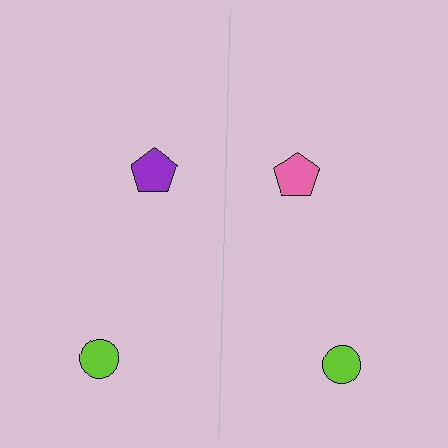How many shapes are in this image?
There are 4 shapes in this image.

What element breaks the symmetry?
The pink pentagon on the right side breaks the symmetry — its mirror counterpart is purple.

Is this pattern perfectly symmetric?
No, the pattern is not perfectly symmetric. The pink pentagon on the right side breaks the symmetry — its mirror counterpart is purple.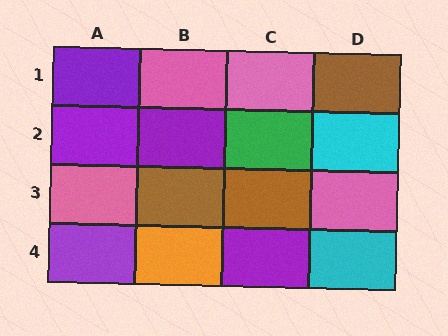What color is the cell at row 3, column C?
Brown.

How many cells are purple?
5 cells are purple.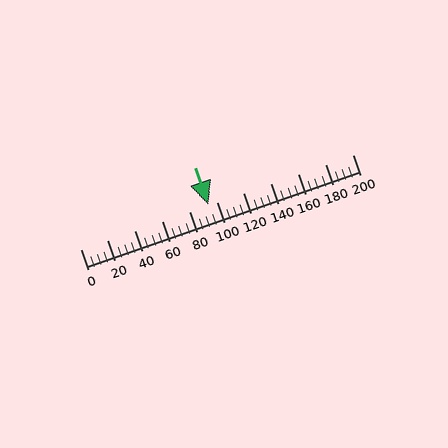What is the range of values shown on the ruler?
The ruler shows values from 0 to 200.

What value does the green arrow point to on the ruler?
The green arrow points to approximately 94.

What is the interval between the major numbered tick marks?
The major tick marks are spaced 20 units apart.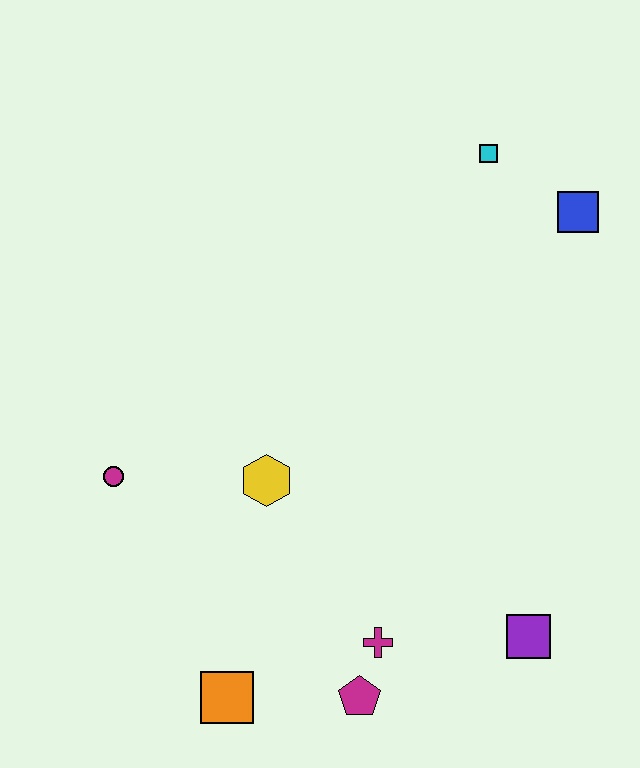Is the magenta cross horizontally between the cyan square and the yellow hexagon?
Yes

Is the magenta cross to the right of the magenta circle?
Yes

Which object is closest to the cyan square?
The blue square is closest to the cyan square.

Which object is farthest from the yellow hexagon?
The blue square is farthest from the yellow hexagon.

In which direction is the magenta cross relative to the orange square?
The magenta cross is to the right of the orange square.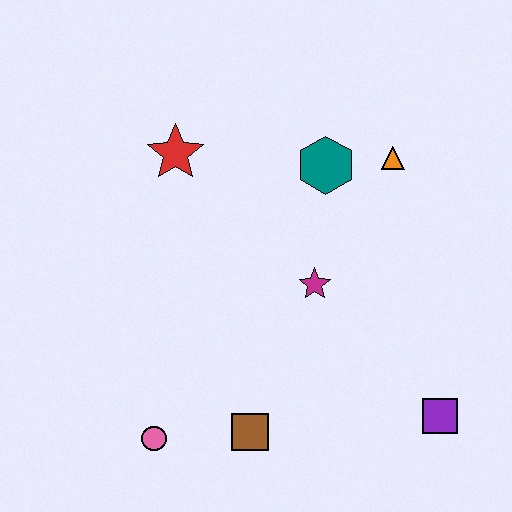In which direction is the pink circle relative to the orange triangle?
The pink circle is below the orange triangle.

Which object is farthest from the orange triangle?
The pink circle is farthest from the orange triangle.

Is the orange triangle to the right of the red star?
Yes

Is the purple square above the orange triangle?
No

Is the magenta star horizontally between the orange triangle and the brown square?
Yes